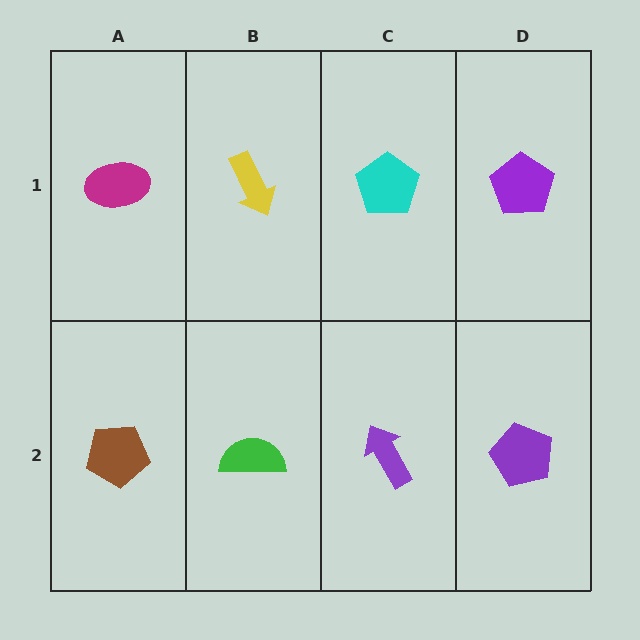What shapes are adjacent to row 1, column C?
A purple arrow (row 2, column C), a yellow arrow (row 1, column B), a purple pentagon (row 1, column D).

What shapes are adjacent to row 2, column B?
A yellow arrow (row 1, column B), a brown pentagon (row 2, column A), a purple arrow (row 2, column C).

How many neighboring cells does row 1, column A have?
2.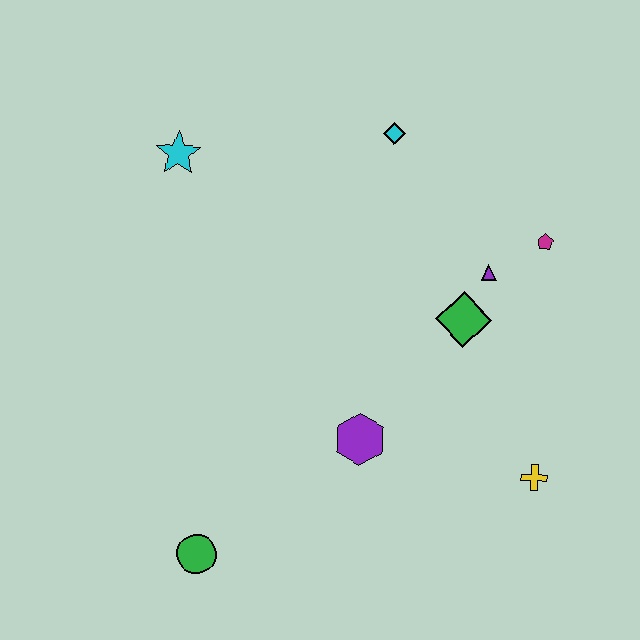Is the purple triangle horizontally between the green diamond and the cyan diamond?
No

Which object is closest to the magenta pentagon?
The purple triangle is closest to the magenta pentagon.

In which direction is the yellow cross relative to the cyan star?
The yellow cross is to the right of the cyan star.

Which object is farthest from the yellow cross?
The cyan star is farthest from the yellow cross.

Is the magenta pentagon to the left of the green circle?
No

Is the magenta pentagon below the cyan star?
Yes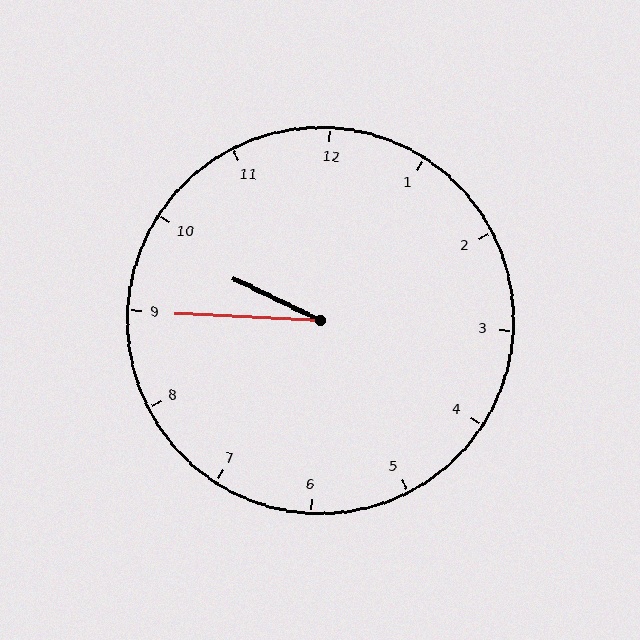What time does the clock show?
9:45.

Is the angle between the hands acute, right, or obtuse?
It is acute.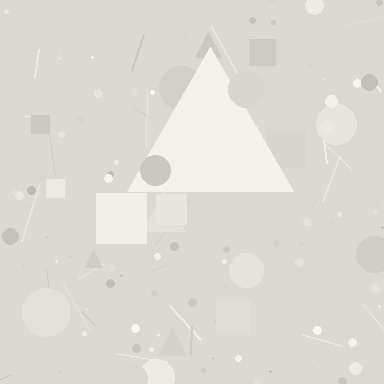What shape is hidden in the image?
A triangle is hidden in the image.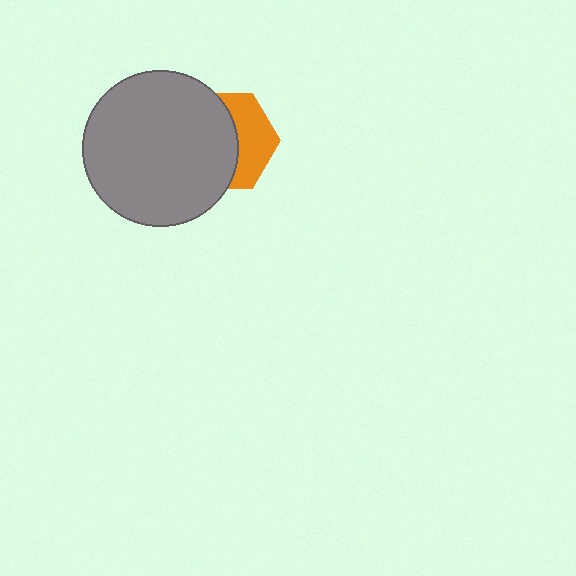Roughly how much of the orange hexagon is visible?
A small part of it is visible (roughly 40%).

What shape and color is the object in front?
The object in front is a gray circle.